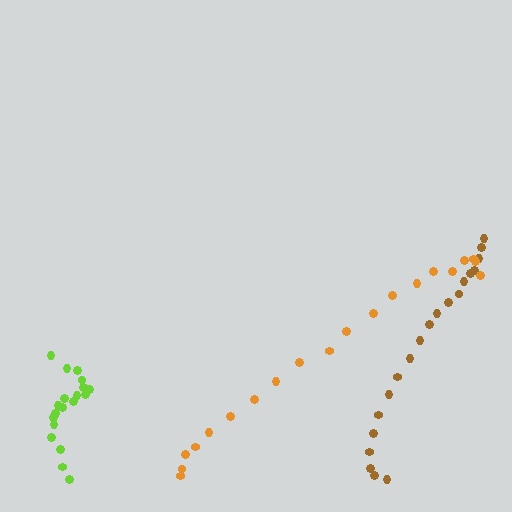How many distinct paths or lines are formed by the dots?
There are 3 distinct paths.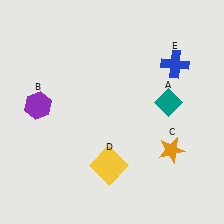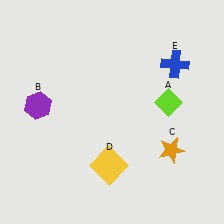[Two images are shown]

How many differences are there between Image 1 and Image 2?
There is 1 difference between the two images.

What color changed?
The diamond (A) changed from teal in Image 1 to lime in Image 2.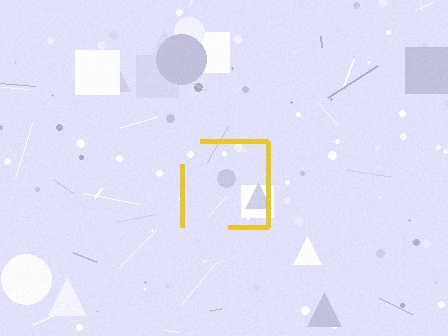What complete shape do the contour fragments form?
The contour fragments form a square.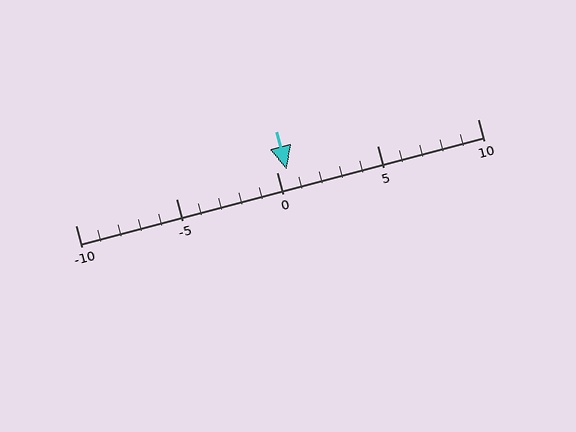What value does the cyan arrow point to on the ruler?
The cyan arrow points to approximately 0.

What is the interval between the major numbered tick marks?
The major tick marks are spaced 5 units apart.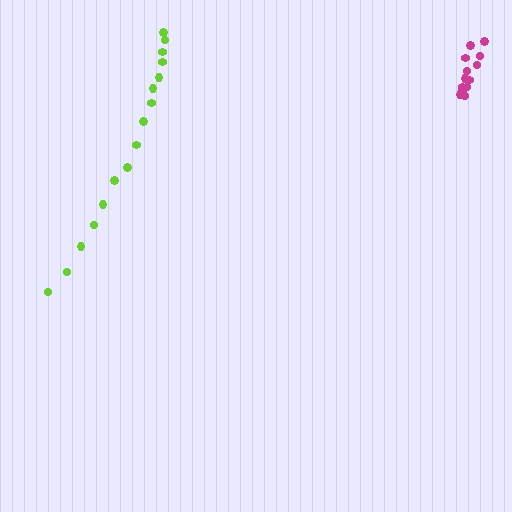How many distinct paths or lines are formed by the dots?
There are 2 distinct paths.